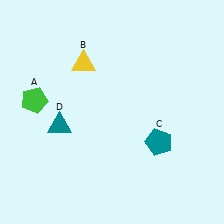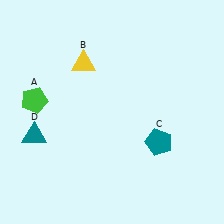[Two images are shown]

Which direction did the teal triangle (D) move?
The teal triangle (D) moved left.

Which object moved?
The teal triangle (D) moved left.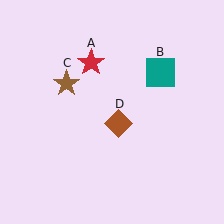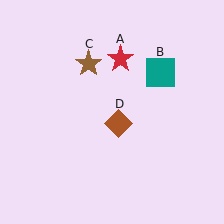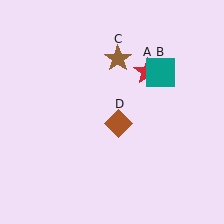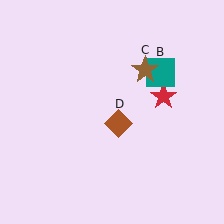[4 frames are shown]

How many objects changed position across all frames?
2 objects changed position: red star (object A), brown star (object C).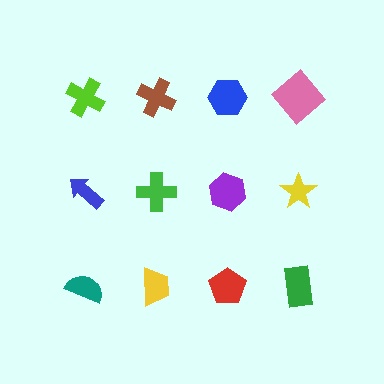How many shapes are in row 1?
4 shapes.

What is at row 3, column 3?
A red pentagon.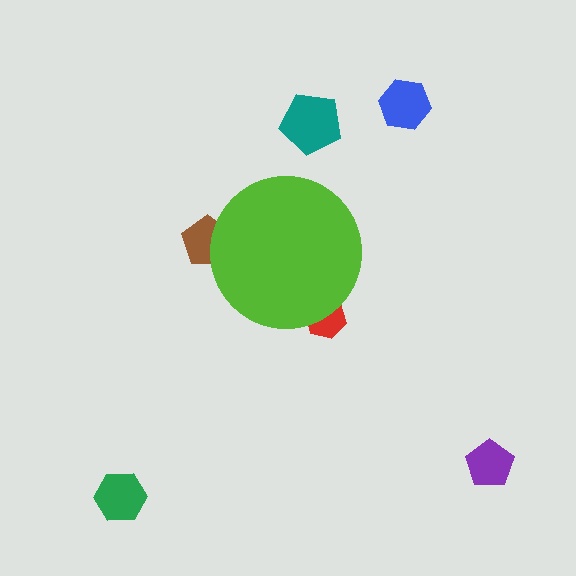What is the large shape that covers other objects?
A lime circle.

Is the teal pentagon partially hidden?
No, the teal pentagon is fully visible.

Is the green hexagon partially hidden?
No, the green hexagon is fully visible.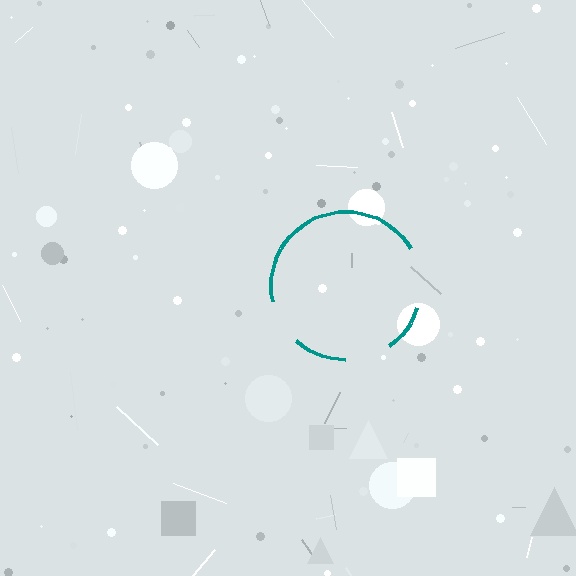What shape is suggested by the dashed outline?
The dashed outline suggests a circle.